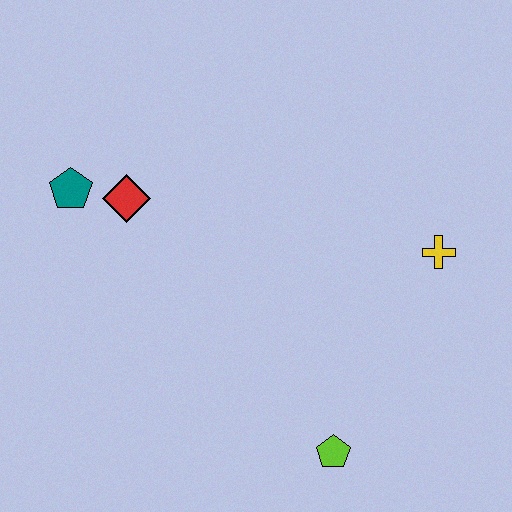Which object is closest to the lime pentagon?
The yellow cross is closest to the lime pentagon.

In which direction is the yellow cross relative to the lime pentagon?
The yellow cross is above the lime pentagon.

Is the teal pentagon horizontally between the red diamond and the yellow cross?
No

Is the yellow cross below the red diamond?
Yes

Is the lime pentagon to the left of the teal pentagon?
No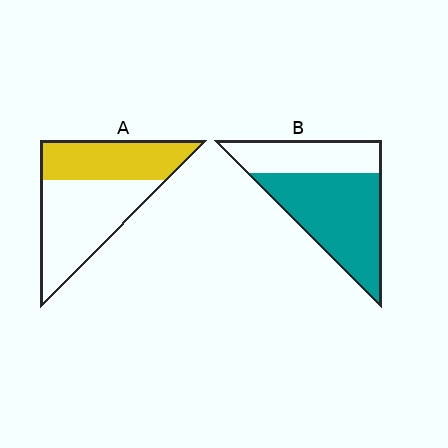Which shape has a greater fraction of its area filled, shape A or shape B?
Shape B.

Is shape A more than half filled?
No.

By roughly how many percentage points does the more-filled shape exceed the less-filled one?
By roughly 25 percentage points (B over A).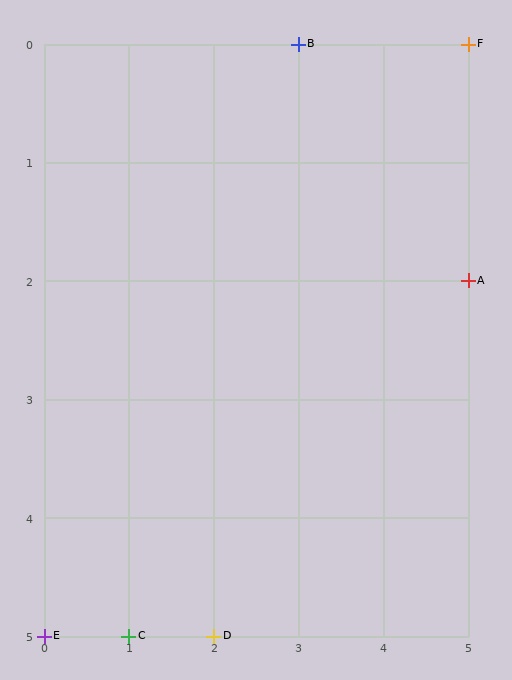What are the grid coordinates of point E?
Point E is at grid coordinates (0, 5).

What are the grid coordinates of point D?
Point D is at grid coordinates (2, 5).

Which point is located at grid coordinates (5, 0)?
Point F is at (5, 0).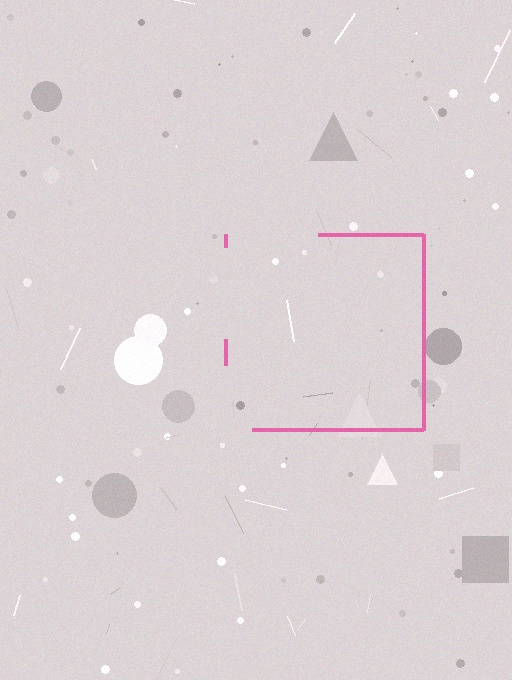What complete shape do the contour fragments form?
The contour fragments form a square.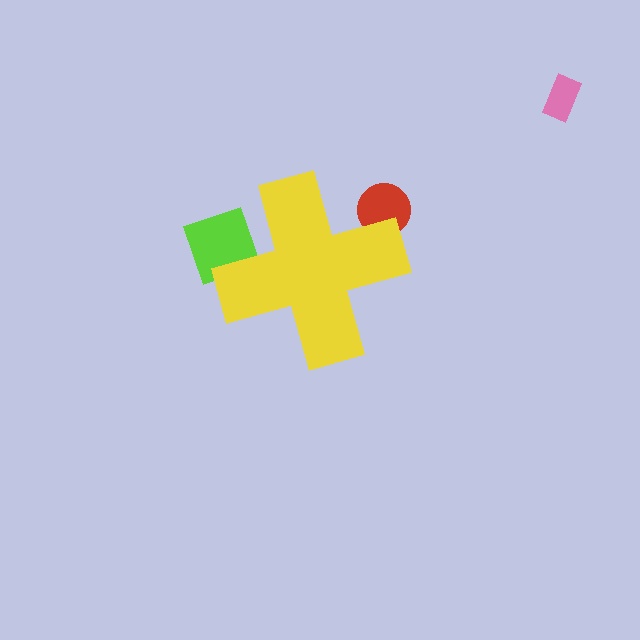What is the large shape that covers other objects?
A yellow cross.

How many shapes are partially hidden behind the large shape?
2 shapes are partially hidden.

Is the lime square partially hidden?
Yes, the lime square is partially hidden behind the yellow cross.